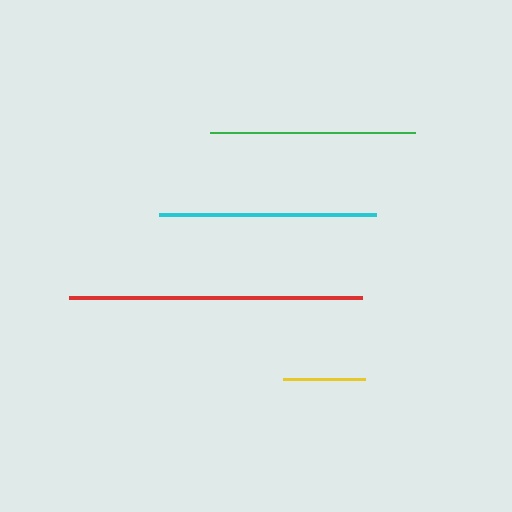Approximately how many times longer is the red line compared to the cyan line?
The red line is approximately 1.3 times the length of the cyan line.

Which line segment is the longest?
The red line is the longest at approximately 293 pixels.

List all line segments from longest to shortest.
From longest to shortest: red, cyan, green, yellow.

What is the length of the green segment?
The green segment is approximately 205 pixels long.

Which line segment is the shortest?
The yellow line is the shortest at approximately 82 pixels.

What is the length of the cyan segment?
The cyan segment is approximately 217 pixels long.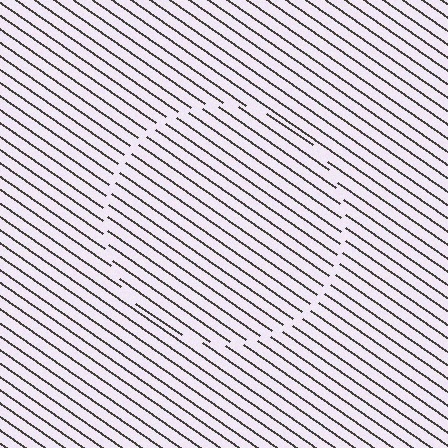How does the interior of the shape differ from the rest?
The interior of the shape contains the same grating, shifted by half a period — the contour is defined by the phase discontinuity where line-ends from the inner and outer gratings abut.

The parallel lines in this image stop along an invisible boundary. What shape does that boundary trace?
An illusory circle. The interior of the shape contains the same grating, shifted by half a period — the contour is defined by the phase discontinuity where line-ends from the inner and outer gratings abut.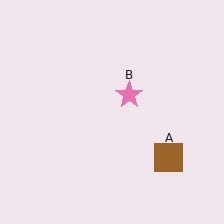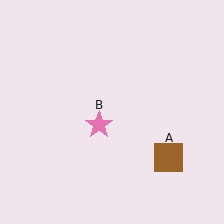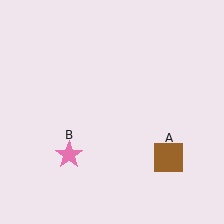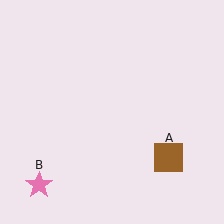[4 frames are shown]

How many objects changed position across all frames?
1 object changed position: pink star (object B).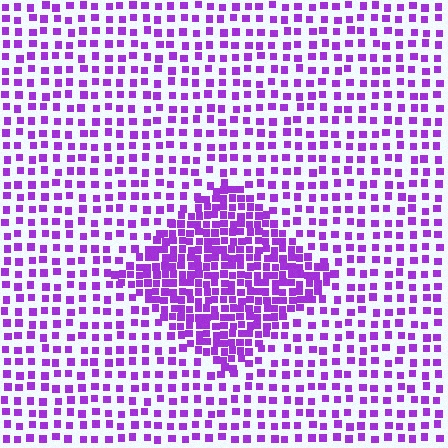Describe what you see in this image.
The image contains small purple elements arranged at two different densities. A diamond-shaped region is visible where the elements are more densely packed than the surrounding area.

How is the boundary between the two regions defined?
The boundary is defined by a change in element density (approximately 2.3x ratio). All elements are the same color, size, and shape.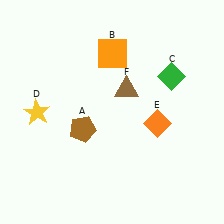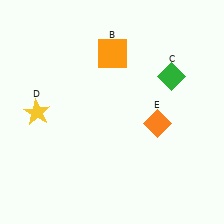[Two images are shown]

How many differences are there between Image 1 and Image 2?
There are 2 differences between the two images.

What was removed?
The brown pentagon (A), the brown triangle (F) were removed in Image 2.